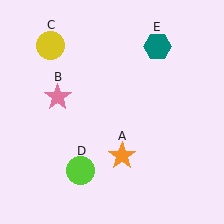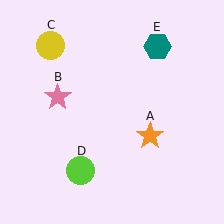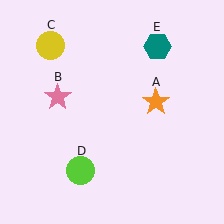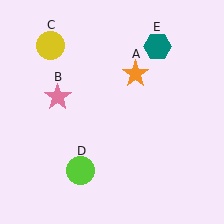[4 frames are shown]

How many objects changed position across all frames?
1 object changed position: orange star (object A).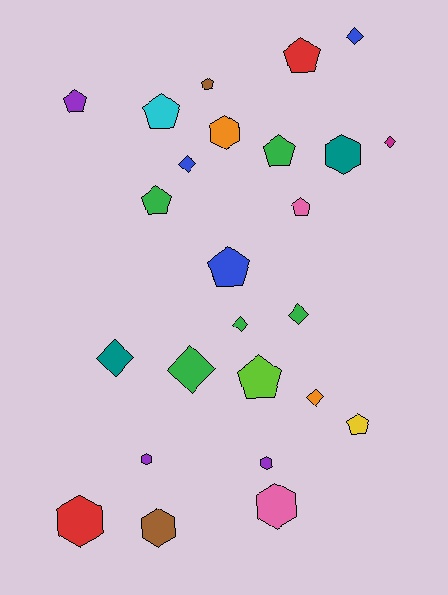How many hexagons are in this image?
There are 7 hexagons.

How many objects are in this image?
There are 25 objects.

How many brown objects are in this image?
There are 2 brown objects.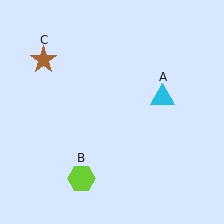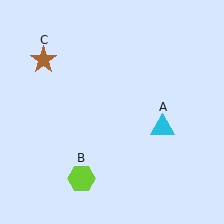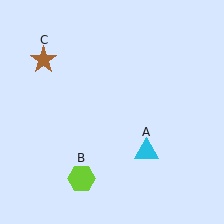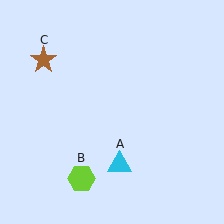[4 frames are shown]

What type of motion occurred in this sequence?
The cyan triangle (object A) rotated clockwise around the center of the scene.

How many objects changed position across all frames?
1 object changed position: cyan triangle (object A).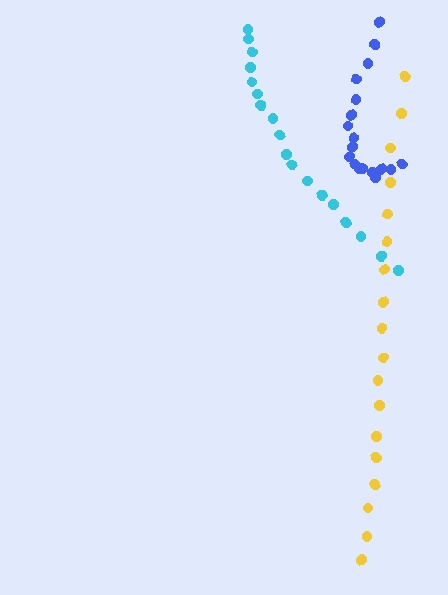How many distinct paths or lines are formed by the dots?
There are 3 distinct paths.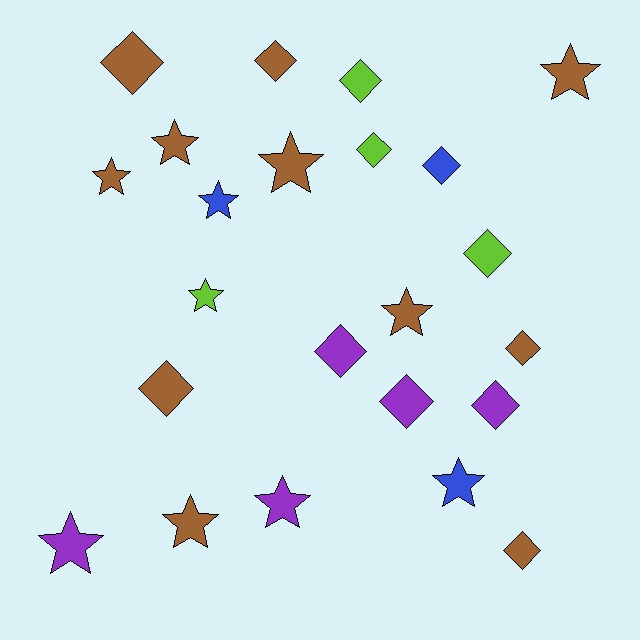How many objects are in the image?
There are 23 objects.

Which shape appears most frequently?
Diamond, with 12 objects.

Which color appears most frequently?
Brown, with 11 objects.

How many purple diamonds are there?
There are 3 purple diamonds.